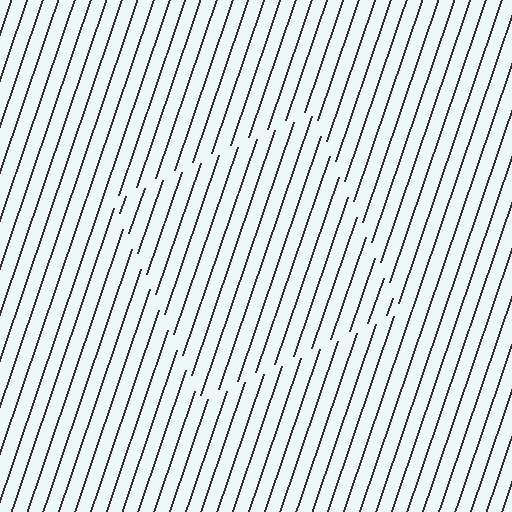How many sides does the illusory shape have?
4 sides — the line-ends trace a square.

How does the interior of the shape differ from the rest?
The interior of the shape contains the same grating, shifted by half a period — the contour is defined by the phase discontinuity where line-ends from the inner and outer gratings abut.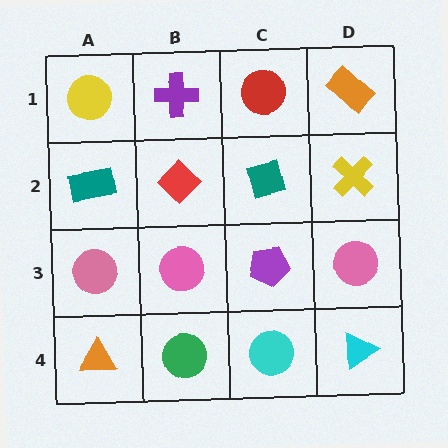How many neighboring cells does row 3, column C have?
4.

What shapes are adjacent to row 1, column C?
A teal diamond (row 2, column C), a purple cross (row 1, column B), an orange rectangle (row 1, column D).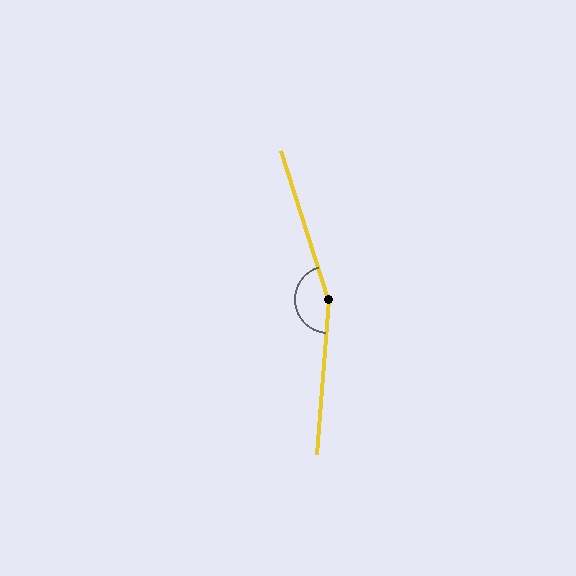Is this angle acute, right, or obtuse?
It is obtuse.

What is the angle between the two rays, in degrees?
Approximately 158 degrees.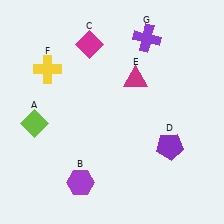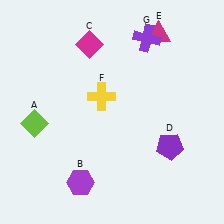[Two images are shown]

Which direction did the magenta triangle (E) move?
The magenta triangle (E) moved up.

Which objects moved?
The objects that moved are: the magenta triangle (E), the yellow cross (F).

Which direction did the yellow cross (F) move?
The yellow cross (F) moved right.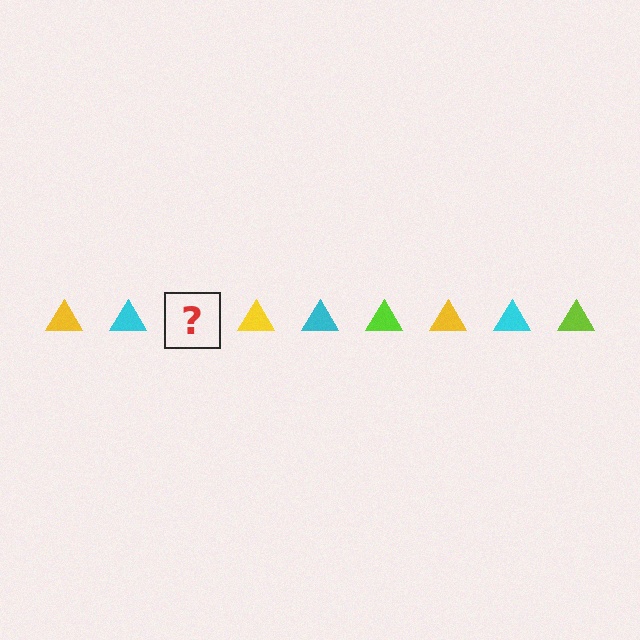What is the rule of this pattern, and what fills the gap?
The rule is that the pattern cycles through yellow, cyan, lime triangles. The gap should be filled with a lime triangle.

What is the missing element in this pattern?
The missing element is a lime triangle.